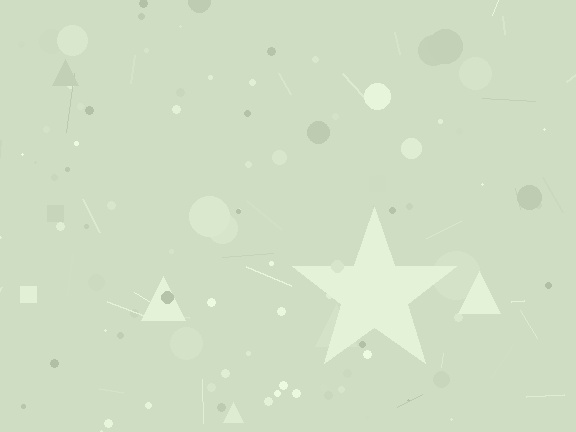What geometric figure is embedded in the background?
A star is embedded in the background.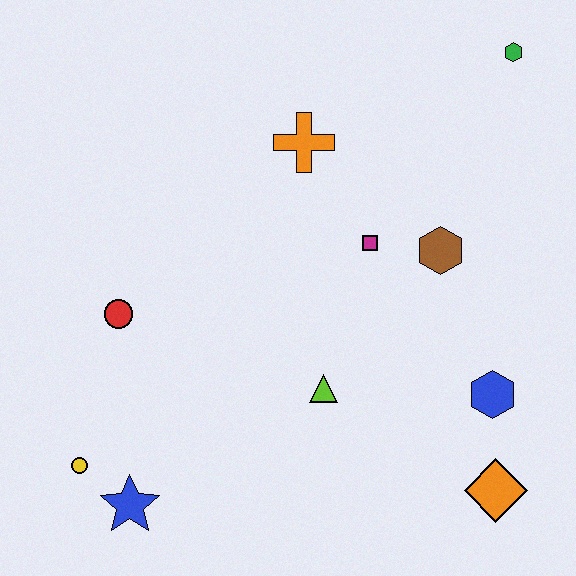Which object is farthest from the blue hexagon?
The yellow circle is farthest from the blue hexagon.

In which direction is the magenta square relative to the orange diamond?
The magenta square is above the orange diamond.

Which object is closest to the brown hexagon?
The magenta square is closest to the brown hexagon.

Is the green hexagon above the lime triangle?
Yes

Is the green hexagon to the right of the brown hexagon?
Yes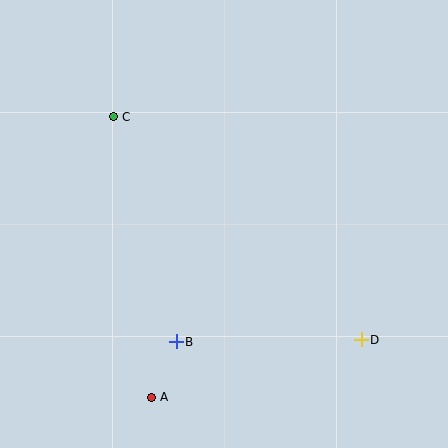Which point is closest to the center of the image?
Point B at (176, 342) is closest to the center.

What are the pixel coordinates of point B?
Point B is at (176, 342).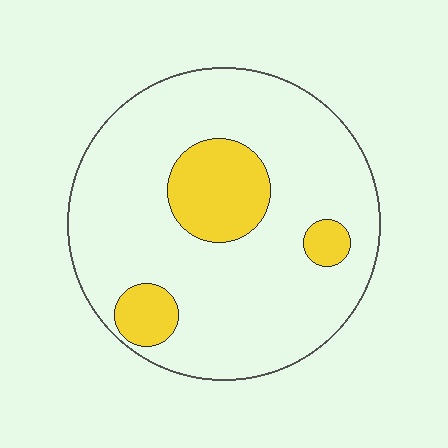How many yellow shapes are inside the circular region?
3.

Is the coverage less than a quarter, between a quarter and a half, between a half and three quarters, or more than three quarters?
Less than a quarter.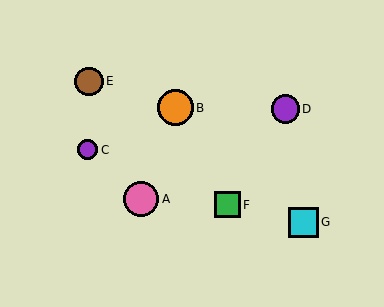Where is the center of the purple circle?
The center of the purple circle is at (88, 150).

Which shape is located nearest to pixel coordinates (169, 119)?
The orange circle (labeled B) at (175, 108) is nearest to that location.